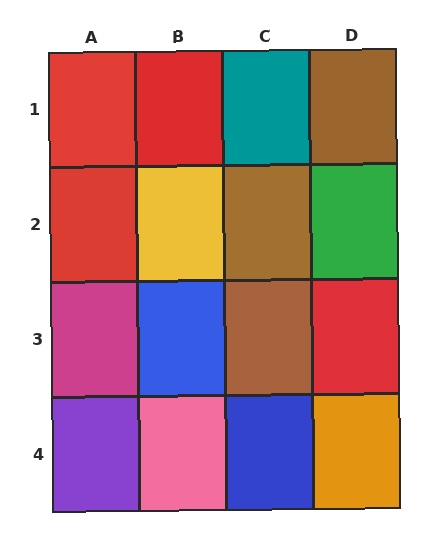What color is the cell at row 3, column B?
Blue.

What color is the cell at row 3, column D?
Red.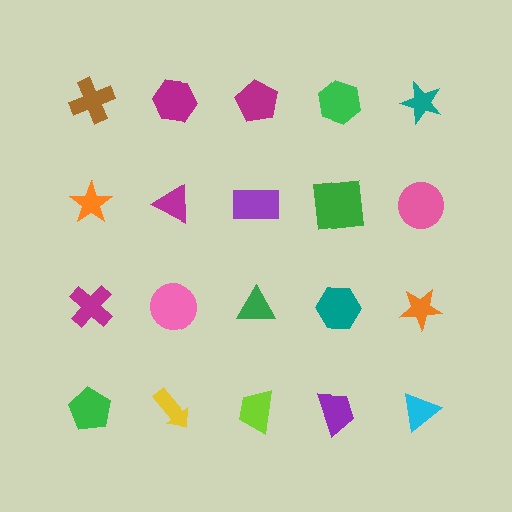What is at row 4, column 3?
A lime trapezoid.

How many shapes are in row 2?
5 shapes.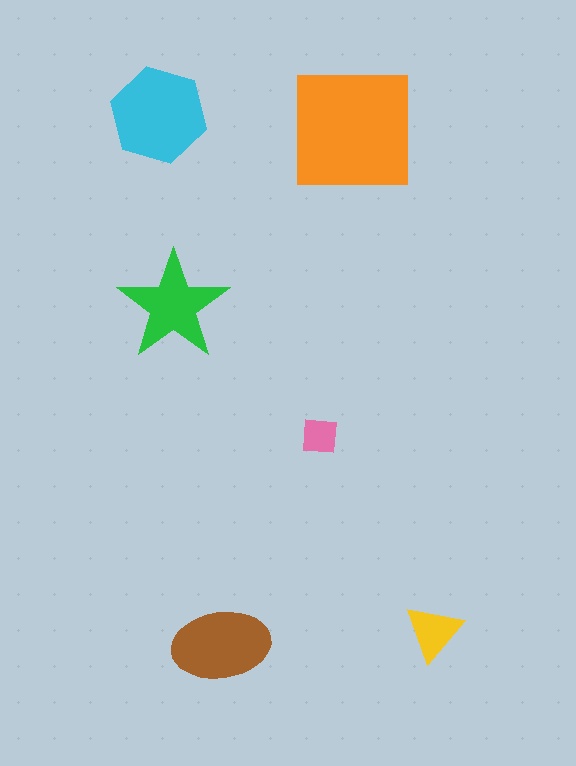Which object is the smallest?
The pink square.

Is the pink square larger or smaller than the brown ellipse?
Smaller.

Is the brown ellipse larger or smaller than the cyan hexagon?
Smaller.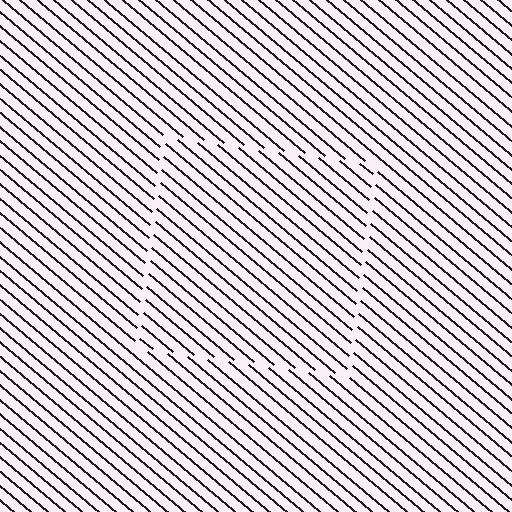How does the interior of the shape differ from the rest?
The interior of the shape contains the same grating, shifted by half a period — the contour is defined by the phase discontinuity where line-ends from the inner and outer gratings abut.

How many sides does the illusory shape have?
4 sides — the line-ends trace a square.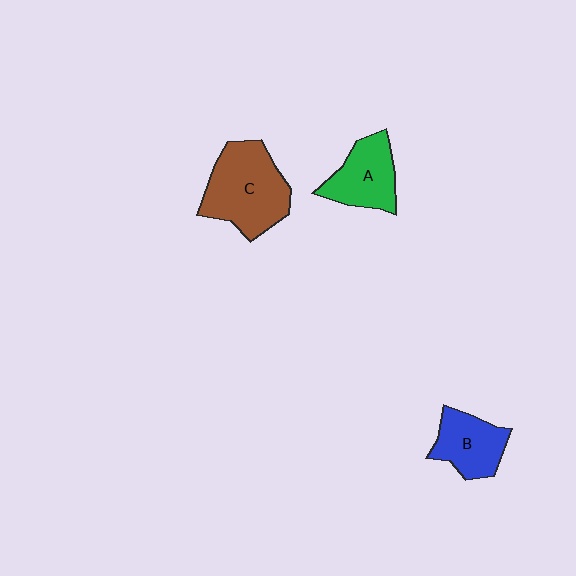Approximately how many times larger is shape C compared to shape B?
Approximately 1.6 times.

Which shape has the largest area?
Shape C (brown).